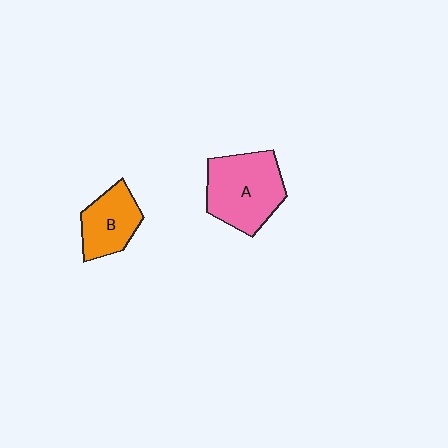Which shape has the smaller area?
Shape B (orange).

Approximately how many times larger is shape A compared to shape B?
Approximately 1.5 times.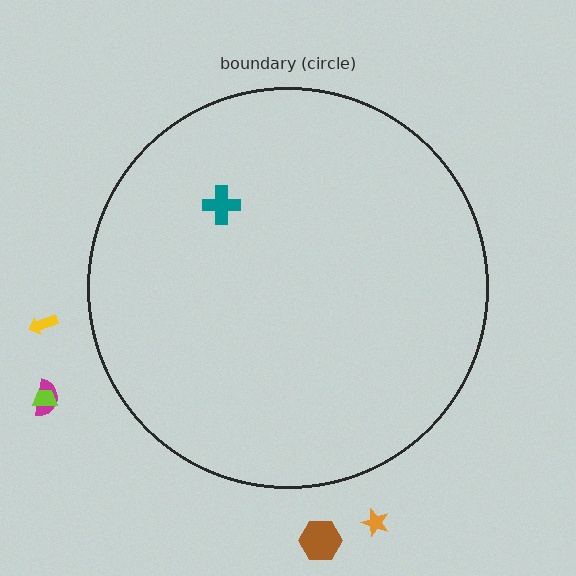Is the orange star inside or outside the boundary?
Outside.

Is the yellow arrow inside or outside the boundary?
Outside.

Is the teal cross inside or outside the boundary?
Inside.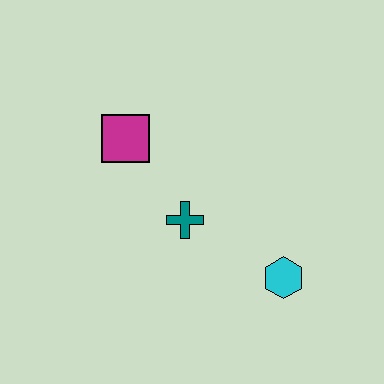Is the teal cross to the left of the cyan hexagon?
Yes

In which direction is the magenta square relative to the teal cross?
The magenta square is above the teal cross.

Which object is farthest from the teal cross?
The cyan hexagon is farthest from the teal cross.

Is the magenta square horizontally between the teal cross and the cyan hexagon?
No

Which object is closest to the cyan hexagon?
The teal cross is closest to the cyan hexagon.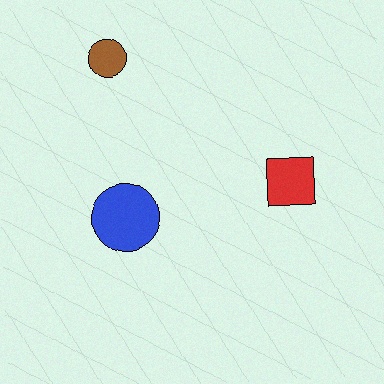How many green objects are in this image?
There are no green objects.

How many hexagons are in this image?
There are no hexagons.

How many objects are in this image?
There are 3 objects.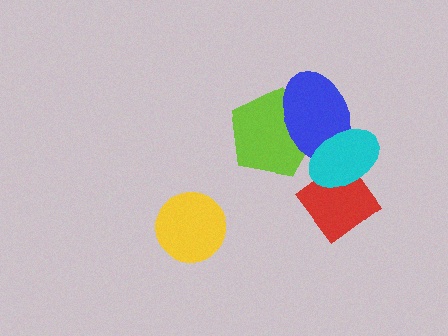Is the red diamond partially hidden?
Yes, it is partially covered by another shape.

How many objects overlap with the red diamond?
1 object overlaps with the red diamond.